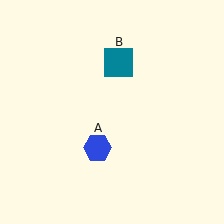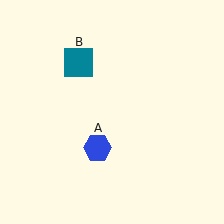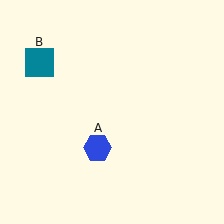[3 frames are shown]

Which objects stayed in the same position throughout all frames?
Blue hexagon (object A) remained stationary.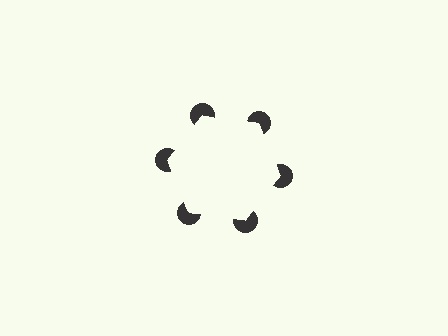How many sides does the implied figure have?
6 sides.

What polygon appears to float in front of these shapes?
An illusory hexagon — its edges are inferred from the aligned wedge cuts in the pac-man discs, not physically drawn.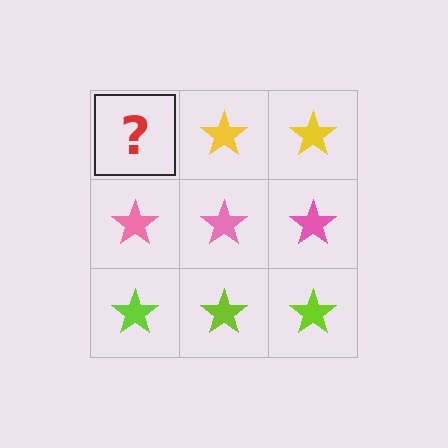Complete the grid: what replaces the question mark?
The question mark should be replaced with a yellow star.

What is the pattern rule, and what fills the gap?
The rule is that each row has a consistent color. The gap should be filled with a yellow star.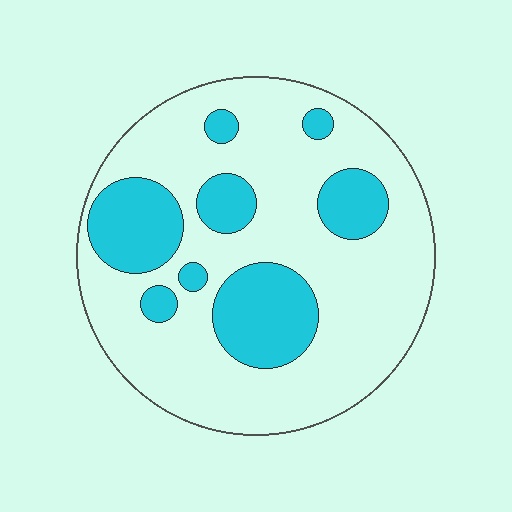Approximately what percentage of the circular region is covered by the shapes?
Approximately 25%.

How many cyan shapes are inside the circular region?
8.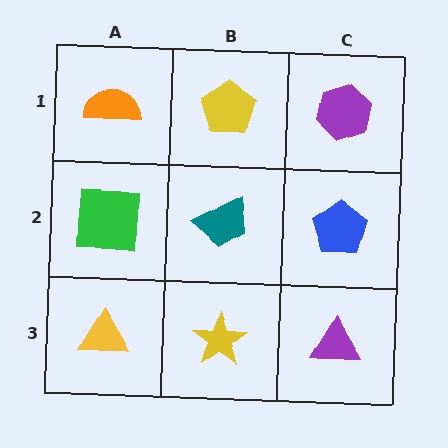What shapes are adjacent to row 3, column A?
A green square (row 2, column A), a yellow star (row 3, column B).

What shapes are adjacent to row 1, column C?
A blue pentagon (row 2, column C), a yellow pentagon (row 1, column B).